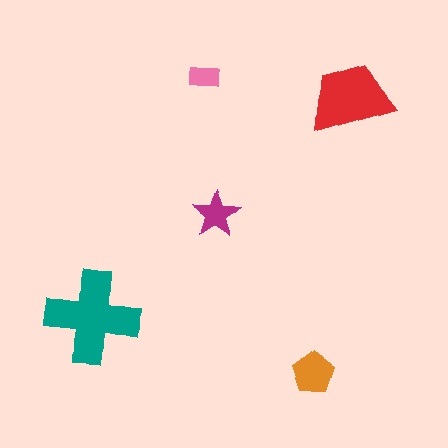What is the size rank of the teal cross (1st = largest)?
1st.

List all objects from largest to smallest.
The teal cross, the red trapezoid, the orange pentagon, the magenta star, the pink rectangle.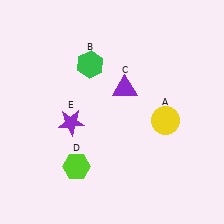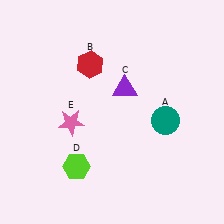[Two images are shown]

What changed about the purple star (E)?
In Image 1, E is purple. In Image 2, it changed to pink.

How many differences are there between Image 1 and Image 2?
There are 3 differences between the two images.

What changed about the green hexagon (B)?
In Image 1, B is green. In Image 2, it changed to red.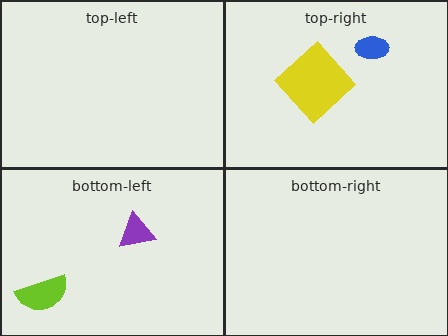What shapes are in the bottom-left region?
The purple triangle, the lime semicircle.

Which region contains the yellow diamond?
The top-right region.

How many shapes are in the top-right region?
2.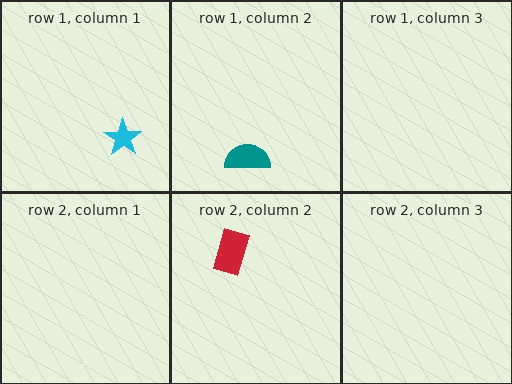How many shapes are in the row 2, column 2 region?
1.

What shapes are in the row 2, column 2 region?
The red rectangle.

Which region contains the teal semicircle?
The row 1, column 2 region.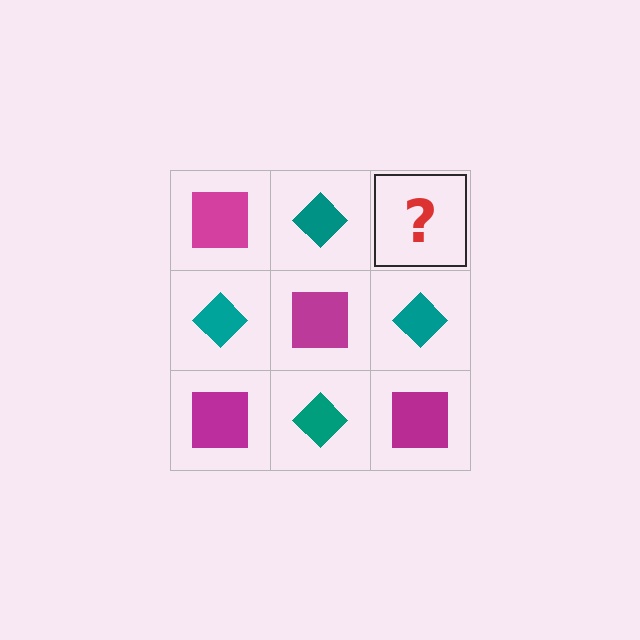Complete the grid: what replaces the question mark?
The question mark should be replaced with a magenta square.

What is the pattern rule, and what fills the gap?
The rule is that it alternates magenta square and teal diamond in a checkerboard pattern. The gap should be filled with a magenta square.